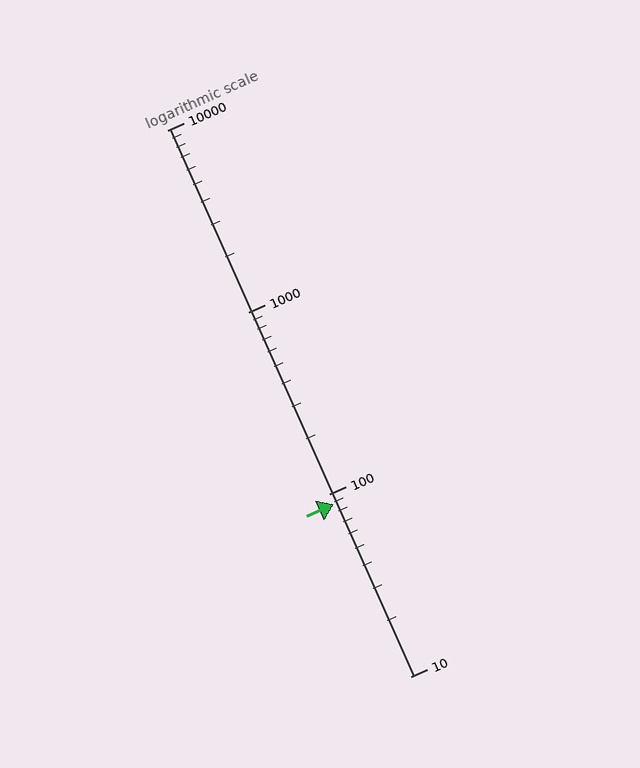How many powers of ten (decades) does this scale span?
The scale spans 3 decades, from 10 to 10000.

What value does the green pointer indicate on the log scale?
The pointer indicates approximately 88.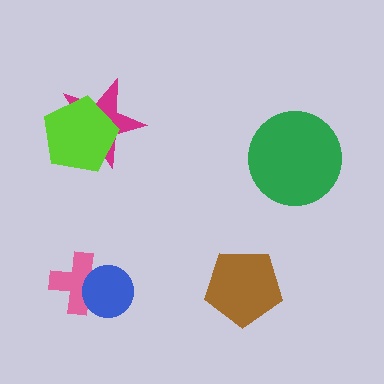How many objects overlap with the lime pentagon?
1 object overlaps with the lime pentagon.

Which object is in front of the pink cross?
The blue circle is in front of the pink cross.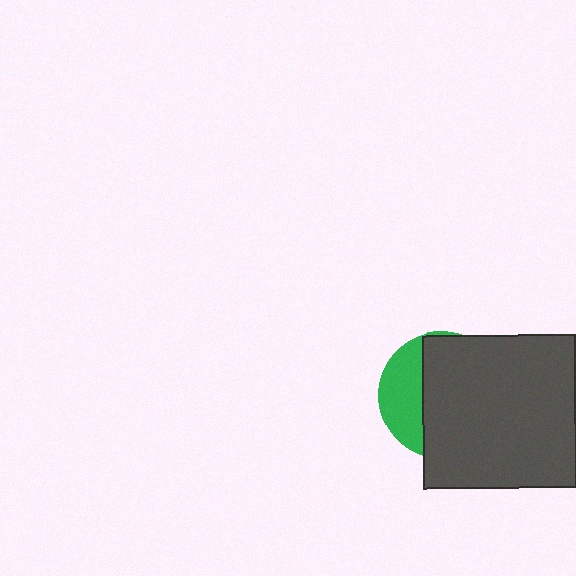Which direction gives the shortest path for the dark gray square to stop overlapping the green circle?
Moving right gives the shortest separation.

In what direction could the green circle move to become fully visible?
The green circle could move left. That would shift it out from behind the dark gray square entirely.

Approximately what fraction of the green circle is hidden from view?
Roughly 68% of the green circle is hidden behind the dark gray square.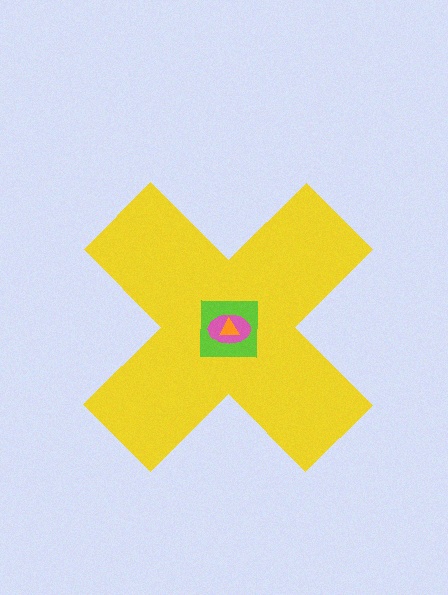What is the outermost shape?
The yellow cross.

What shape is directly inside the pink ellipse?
The orange triangle.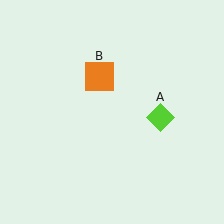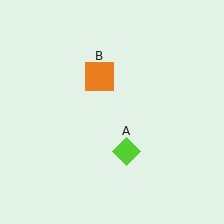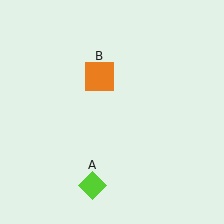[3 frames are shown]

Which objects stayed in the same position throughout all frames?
Orange square (object B) remained stationary.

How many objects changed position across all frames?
1 object changed position: lime diamond (object A).